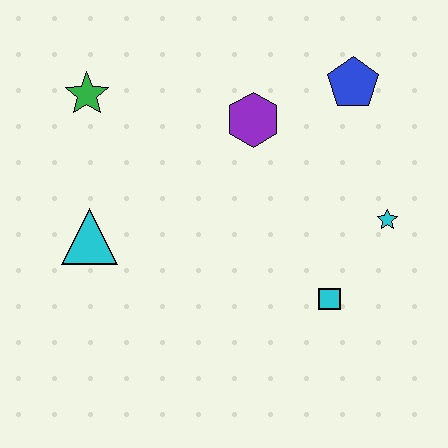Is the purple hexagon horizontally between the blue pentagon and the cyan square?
No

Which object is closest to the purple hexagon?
The blue pentagon is closest to the purple hexagon.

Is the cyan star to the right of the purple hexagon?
Yes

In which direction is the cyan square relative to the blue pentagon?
The cyan square is below the blue pentagon.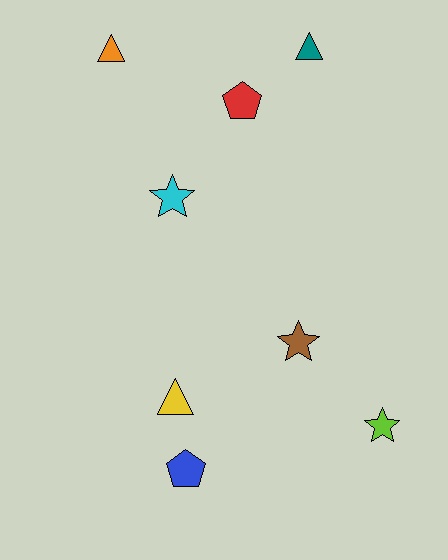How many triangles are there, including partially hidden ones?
There are 3 triangles.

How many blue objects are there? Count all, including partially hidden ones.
There is 1 blue object.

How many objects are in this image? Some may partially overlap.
There are 8 objects.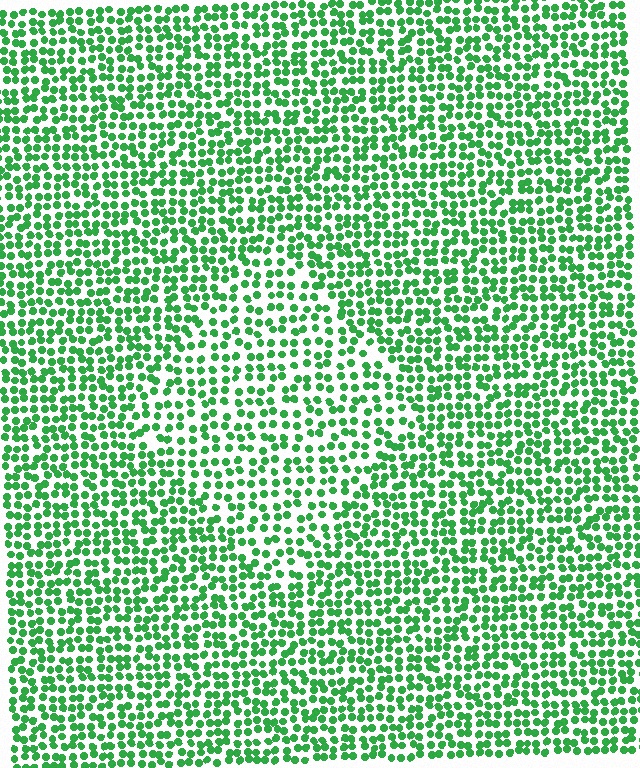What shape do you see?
I see a diamond.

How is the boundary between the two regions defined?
The boundary is defined by a change in element density (approximately 1.4x ratio). All elements are the same color, size, and shape.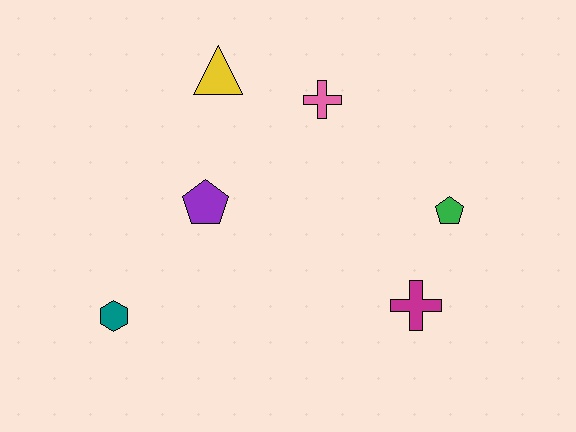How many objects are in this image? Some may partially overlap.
There are 6 objects.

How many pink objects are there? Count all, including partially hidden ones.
There is 1 pink object.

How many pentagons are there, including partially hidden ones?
There are 2 pentagons.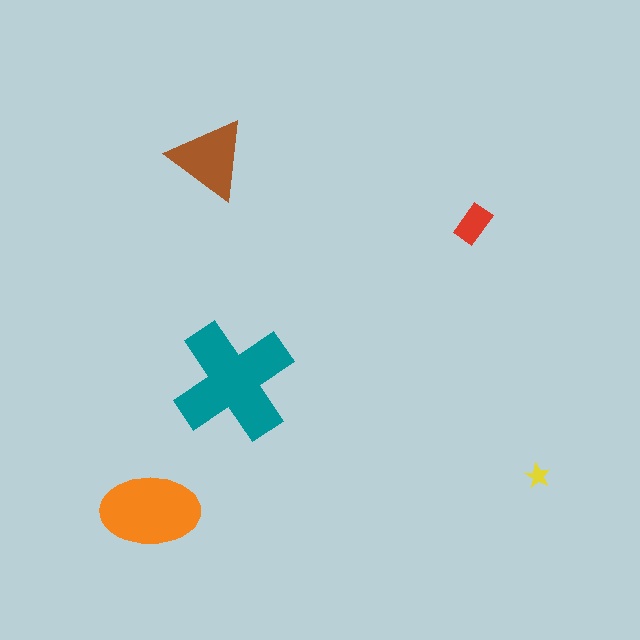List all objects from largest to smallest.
The teal cross, the orange ellipse, the brown triangle, the red rectangle, the yellow star.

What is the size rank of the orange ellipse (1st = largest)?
2nd.